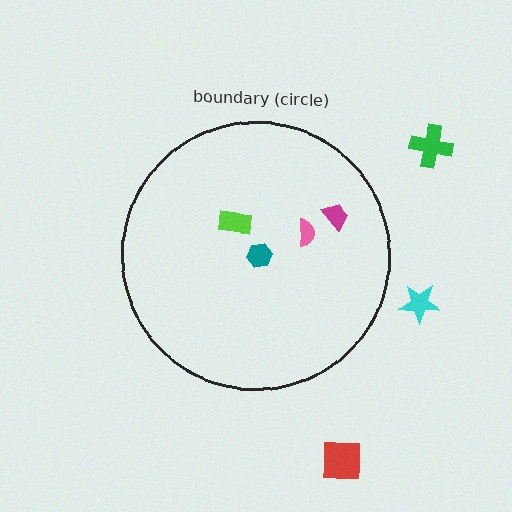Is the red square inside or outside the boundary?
Outside.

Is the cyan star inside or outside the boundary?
Outside.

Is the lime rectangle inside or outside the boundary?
Inside.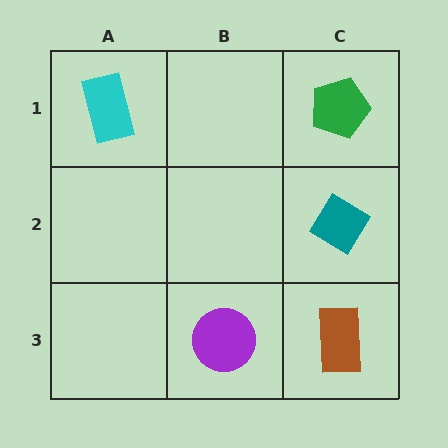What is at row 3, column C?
A brown rectangle.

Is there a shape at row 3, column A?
No, that cell is empty.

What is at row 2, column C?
A teal diamond.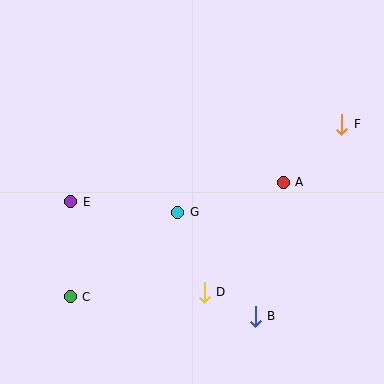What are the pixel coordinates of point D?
Point D is at (204, 292).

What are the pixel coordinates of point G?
Point G is at (178, 212).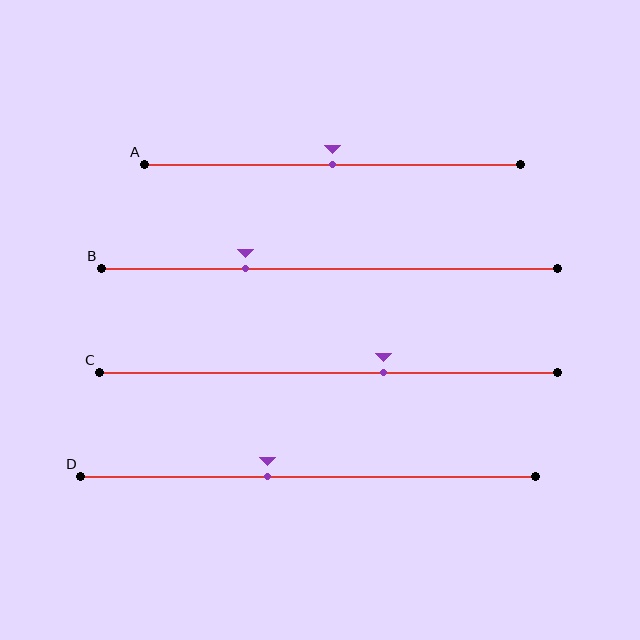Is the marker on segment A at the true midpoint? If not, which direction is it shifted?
Yes, the marker on segment A is at the true midpoint.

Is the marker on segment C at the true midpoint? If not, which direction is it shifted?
No, the marker on segment C is shifted to the right by about 12% of the segment length.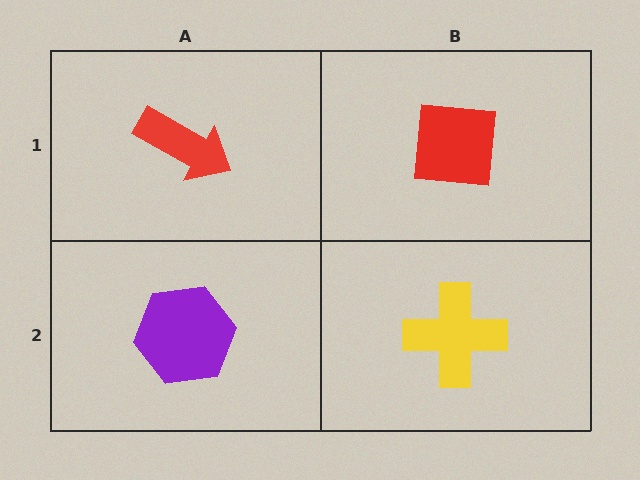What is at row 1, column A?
A red arrow.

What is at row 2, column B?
A yellow cross.